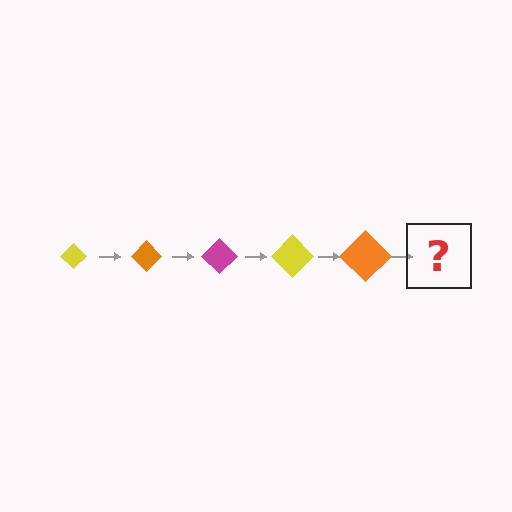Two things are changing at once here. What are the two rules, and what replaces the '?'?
The two rules are that the diamond grows larger each step and the color cycles through yellow, orange, and magenta. The '?' should be a magenta diamond, larger than the previous one.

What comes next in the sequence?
The next element should be a magenta diamond, larger than the previous one.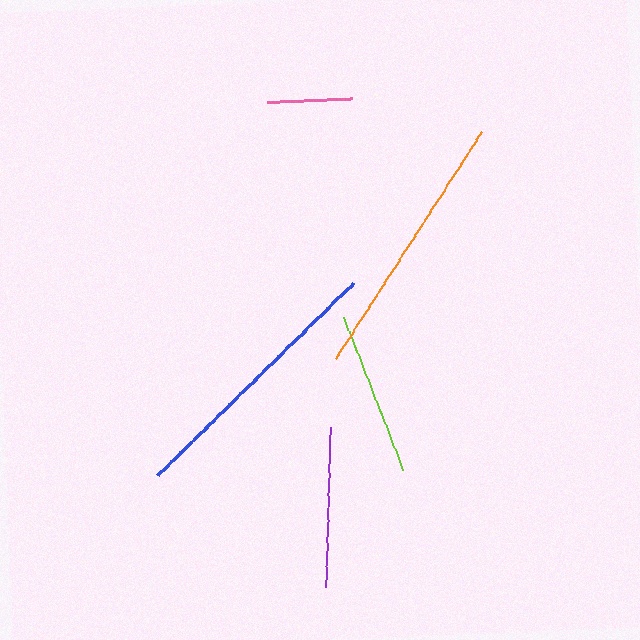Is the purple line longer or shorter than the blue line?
The blue line is longer than the purple line.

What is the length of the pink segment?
The pink segment is approximately 86 pixels long.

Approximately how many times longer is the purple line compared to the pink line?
The purple line is approximately 1.9 times the length of the pink line.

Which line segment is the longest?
The blue line is the longest at approximately 275 pixels.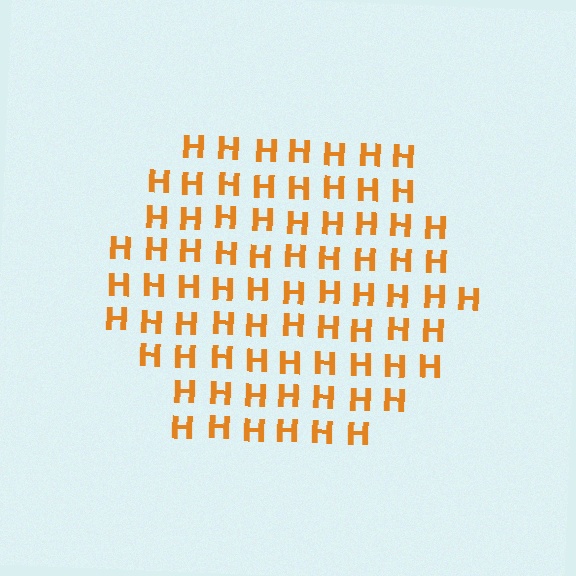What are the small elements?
The small elements are letter H's.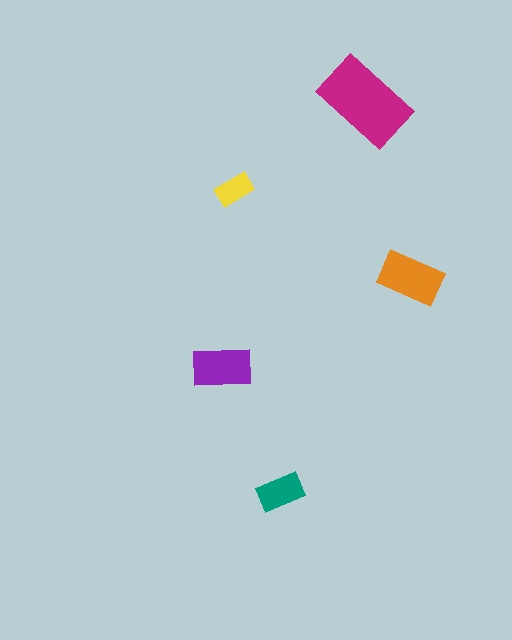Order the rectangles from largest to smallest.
the magenta one, the orange one, the purple one, the teal one, the yellow one.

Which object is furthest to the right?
The orange rectangle is rightmost.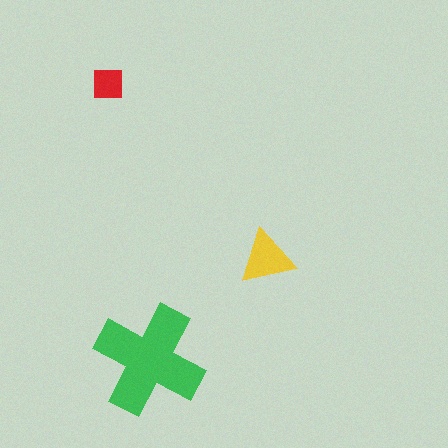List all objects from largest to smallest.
The green cross, the yellow triangle, the red square.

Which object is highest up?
The red square is topmost.